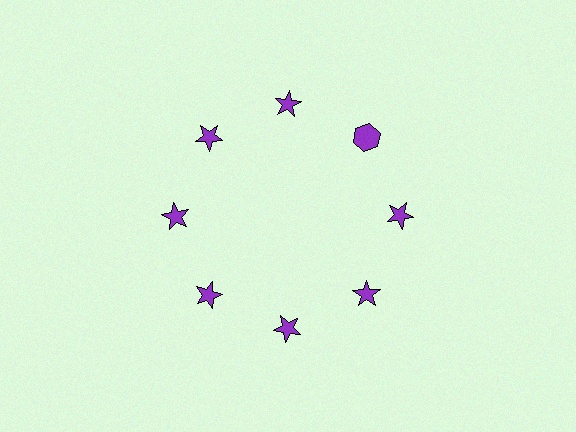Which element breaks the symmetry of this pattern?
The purple hexagon at roughly the 2 o'clock position breaks the symmetry. All other shapes are purple stars.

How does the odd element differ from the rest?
It has a different shape: hexagon instead of star.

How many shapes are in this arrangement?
There are 8 shapes arranged in a ring pattern.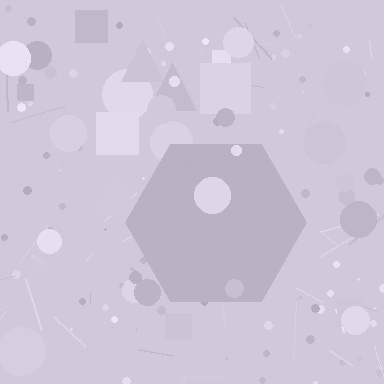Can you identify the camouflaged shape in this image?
The camouflaged shape is a hexagon.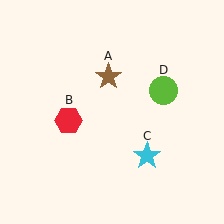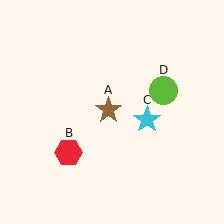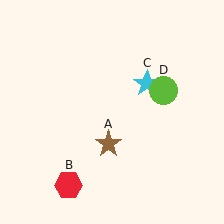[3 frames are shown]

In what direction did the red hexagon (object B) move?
The red hexagon (object B) moved down.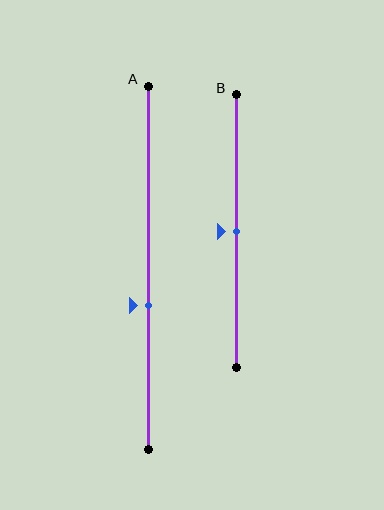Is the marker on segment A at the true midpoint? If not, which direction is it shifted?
No, the marker on segment A is shifted downward by about 10% of the segment length.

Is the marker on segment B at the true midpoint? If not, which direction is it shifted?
Yes, the marker on segment B is at the true midpoint.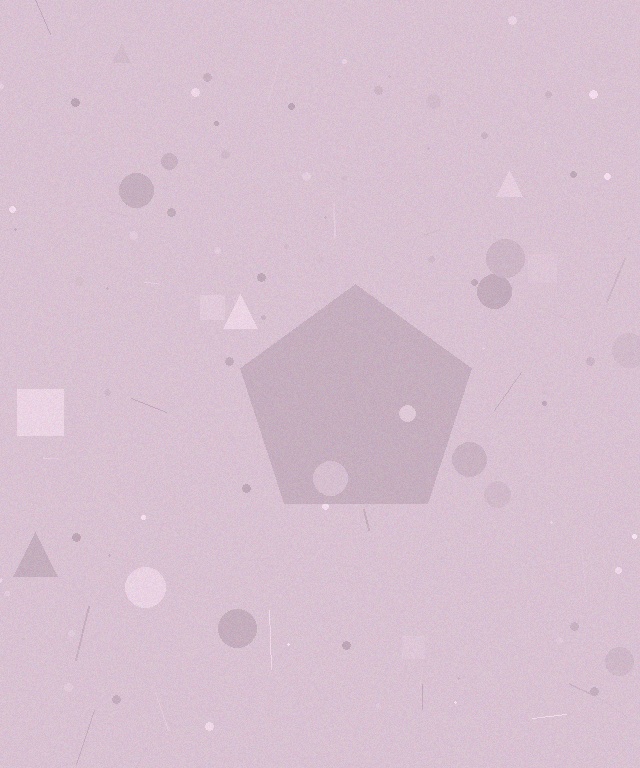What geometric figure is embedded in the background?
A pentagon is embedded in the background.